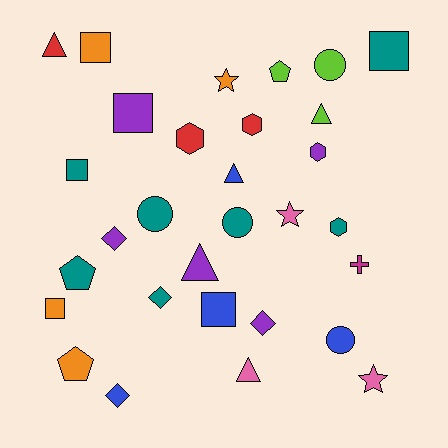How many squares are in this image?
There are 6 squares.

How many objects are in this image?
There are 30 objects.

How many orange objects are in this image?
There are 4 orange objects.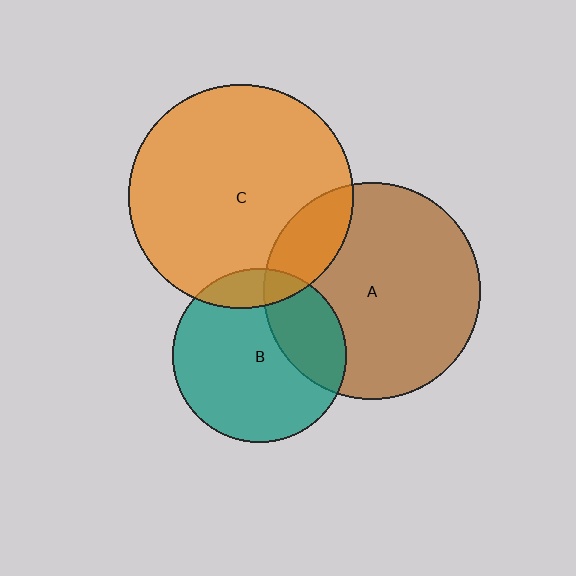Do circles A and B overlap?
Yes.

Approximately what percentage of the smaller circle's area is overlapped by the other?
Approximately 30%.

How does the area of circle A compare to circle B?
Approximately 1.6 times.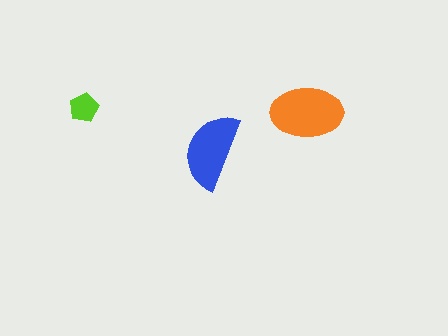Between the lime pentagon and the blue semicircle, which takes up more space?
The blue semicircle.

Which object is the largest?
The orange ellipse.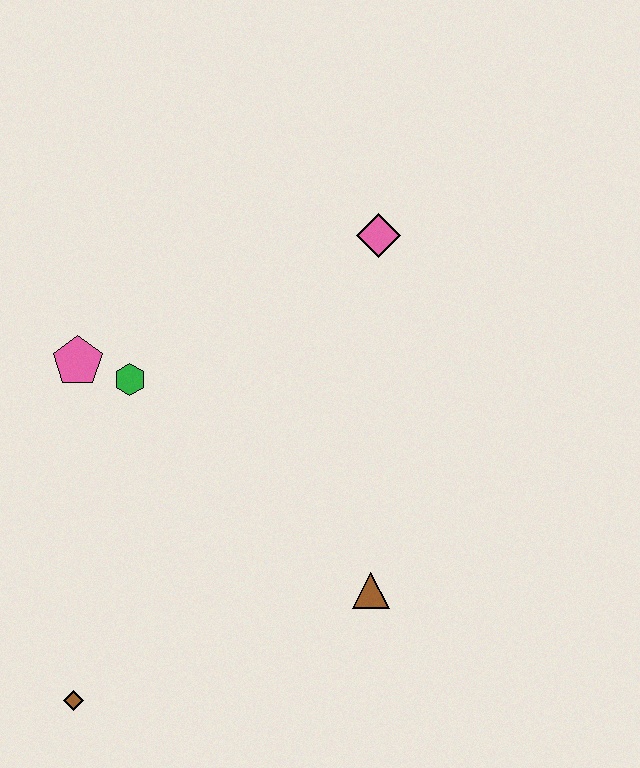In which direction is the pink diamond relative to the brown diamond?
The pink diamond is above the brown diamond.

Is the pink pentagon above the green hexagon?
Yes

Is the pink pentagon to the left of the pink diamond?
Yes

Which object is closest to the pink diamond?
The green hexagon is closest to the pink diamond.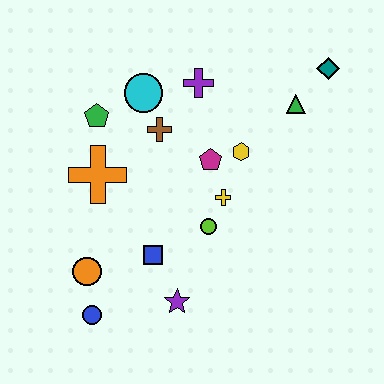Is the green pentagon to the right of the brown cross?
No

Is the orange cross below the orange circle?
No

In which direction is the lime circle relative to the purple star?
The lime circle is above the purple star.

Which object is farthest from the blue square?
The teal diamond is farthest from the blue square.